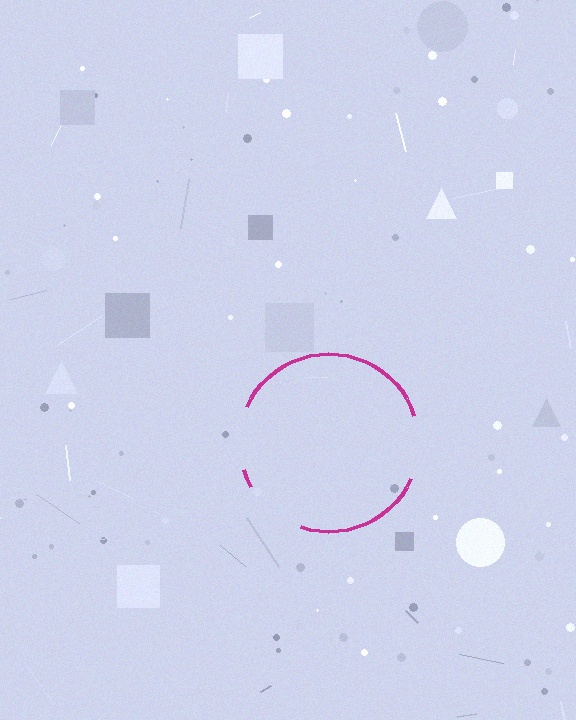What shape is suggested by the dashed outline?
The dashed outline suggests a circle.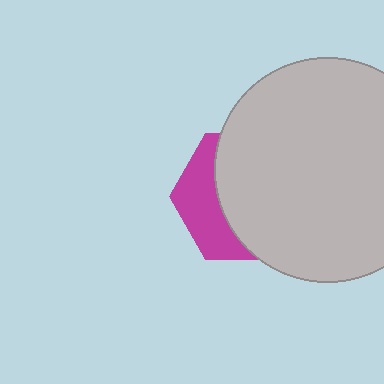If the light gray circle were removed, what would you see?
You would see the complete magenta hexagon.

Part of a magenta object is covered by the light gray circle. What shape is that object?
It is a hexagon.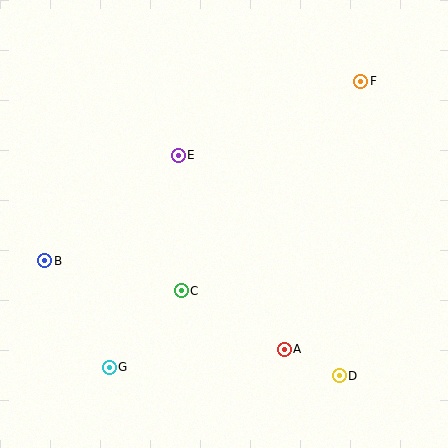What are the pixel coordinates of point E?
Point E is at (178, 155).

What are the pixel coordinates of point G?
Point G is at (109, 367).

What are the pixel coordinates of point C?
Point C is at (181, 291).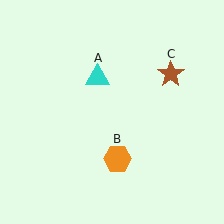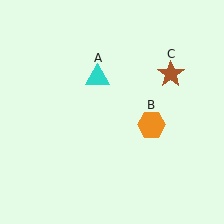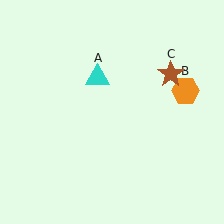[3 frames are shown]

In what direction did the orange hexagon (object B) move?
The orange hexagon (object B) moved up and to the right.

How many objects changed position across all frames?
1 object changed position: orange hexagon (object B).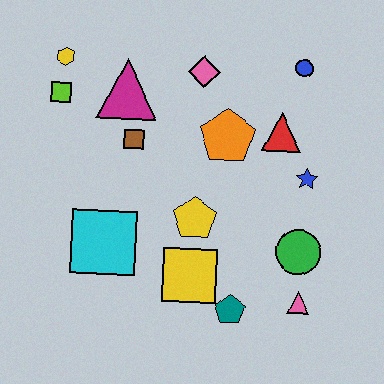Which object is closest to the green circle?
The pink triangle is closest to the green circle.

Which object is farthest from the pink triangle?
The yellow hexagon is farthest from the pink triangle.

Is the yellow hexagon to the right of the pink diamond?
No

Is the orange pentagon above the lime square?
No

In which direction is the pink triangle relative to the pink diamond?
The pink triangle is below the pink diamond.